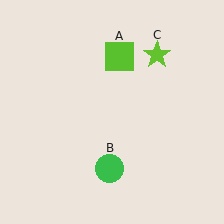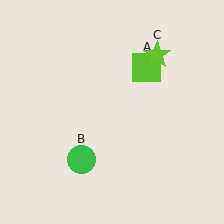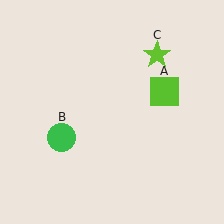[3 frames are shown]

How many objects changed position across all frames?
2 objects changed position: lime square (object A), green circle (object B).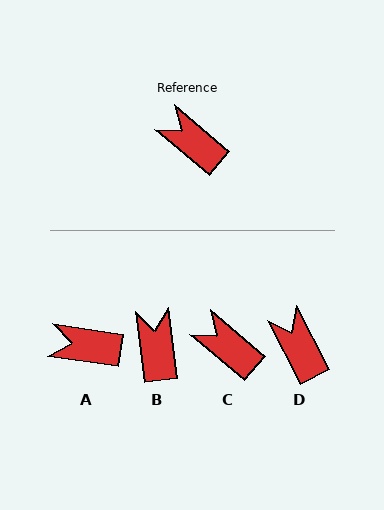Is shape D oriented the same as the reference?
No, it is off by about 22 degrees.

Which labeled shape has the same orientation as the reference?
C.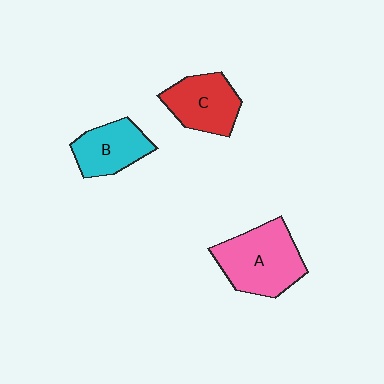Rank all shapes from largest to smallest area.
From largest to smallest: A (pink), C (red), B (cyan).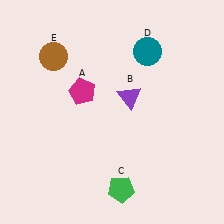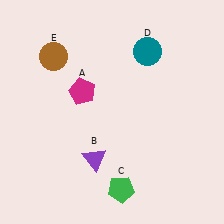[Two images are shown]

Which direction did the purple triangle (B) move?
The purple triangle (B) moved down.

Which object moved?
The purple triangle (B) moved down.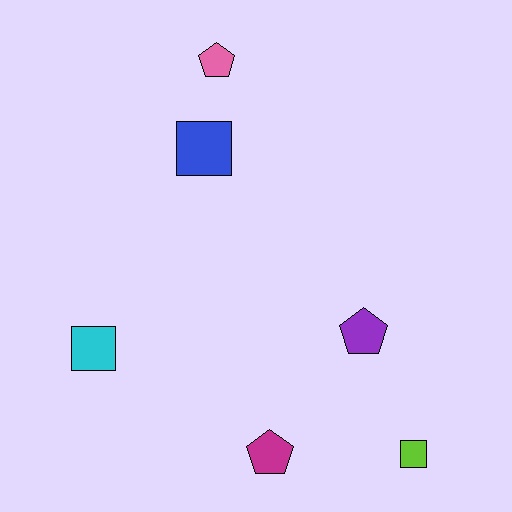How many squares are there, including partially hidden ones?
There are 3 squares.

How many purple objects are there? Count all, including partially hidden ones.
There is 1 purple object.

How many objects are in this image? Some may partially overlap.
There are 6 objects.